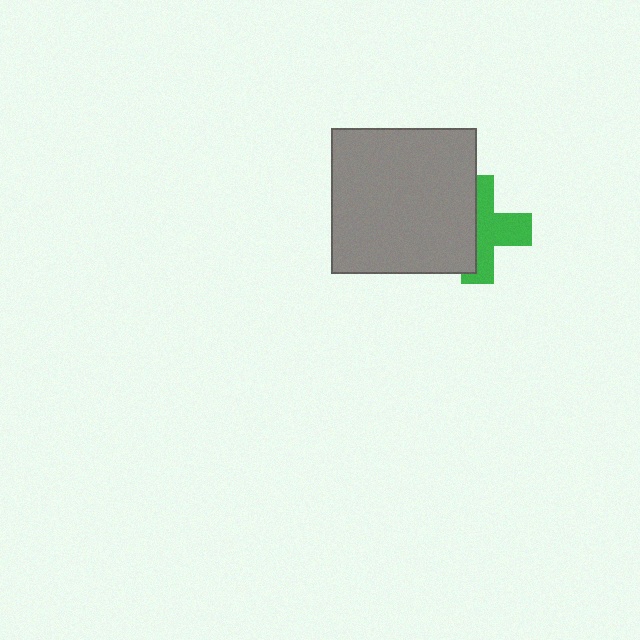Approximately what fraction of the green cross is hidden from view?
Roughly 47% of the green cross is hidden behind the gray square.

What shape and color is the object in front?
The object in front is a gray square.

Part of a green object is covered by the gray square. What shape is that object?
It is a cross.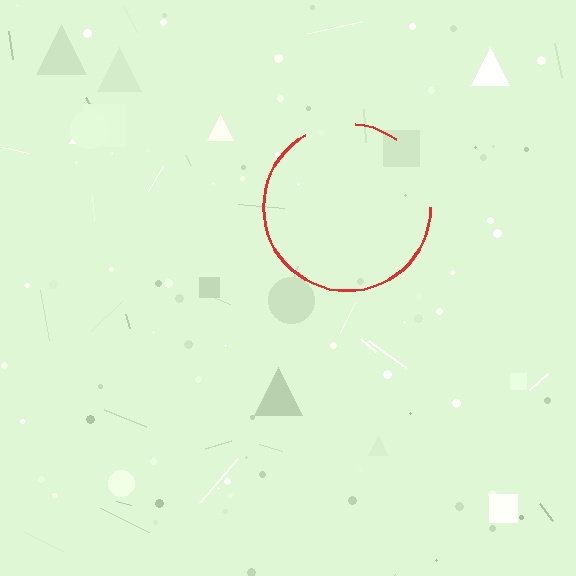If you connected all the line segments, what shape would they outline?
They would outline a circle.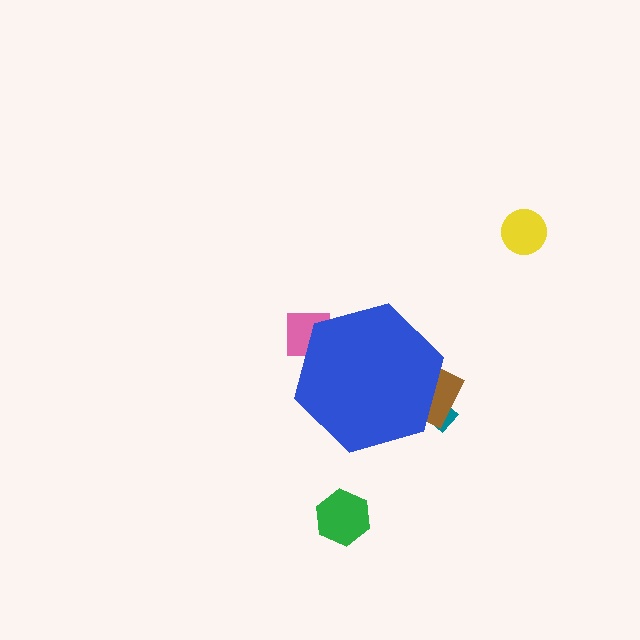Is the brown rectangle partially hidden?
Yes, the brown rectangle is partially hidden behind the blue hexagon.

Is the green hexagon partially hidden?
No, the green hexagon is fully visible.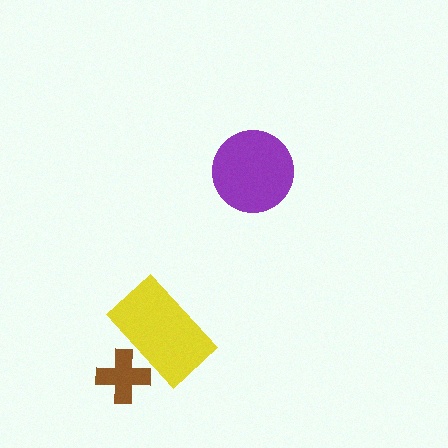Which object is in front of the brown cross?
The yellow rectangle is in front of the brown cross.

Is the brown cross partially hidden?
Yes, it is partially covered by another shape.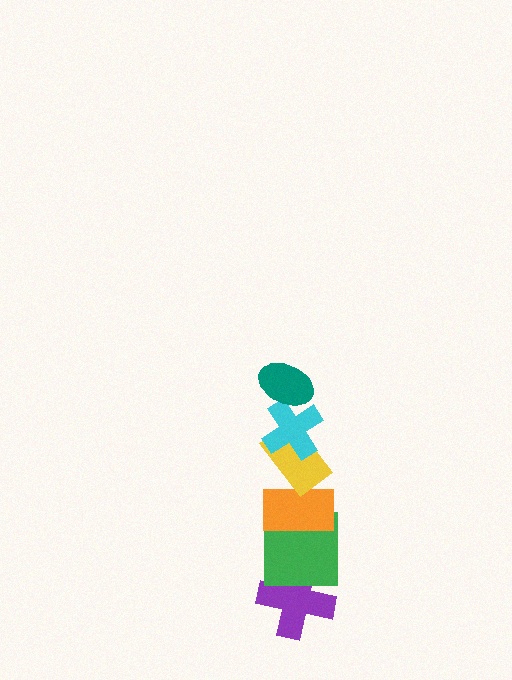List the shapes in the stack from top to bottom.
From top to bottom: the teal ellipse, the cyan cross, the yellow rectangle, the orange rectangle, the green square, the purple cross.